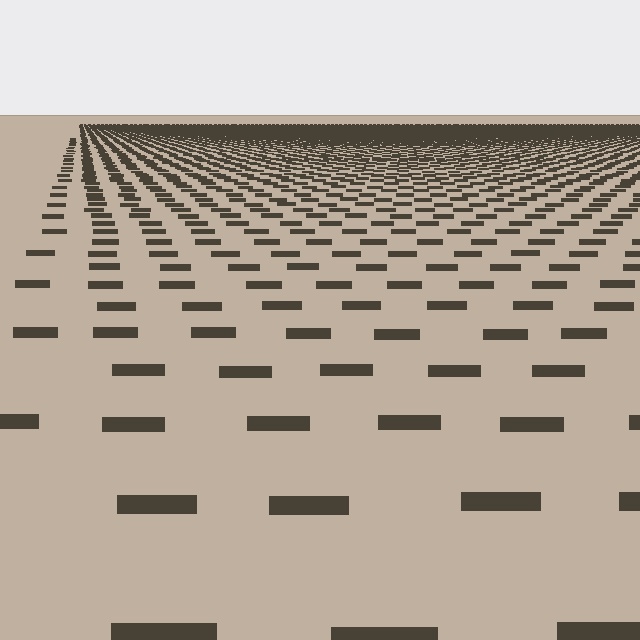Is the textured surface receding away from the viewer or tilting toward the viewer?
The surface is receding away from the viewer. Texture elements get smaller and denser toward the top.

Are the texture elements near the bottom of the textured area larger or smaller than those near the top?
Larger. Near the bottom, elements are closer to the viewer and appear at a bigger on-screen size.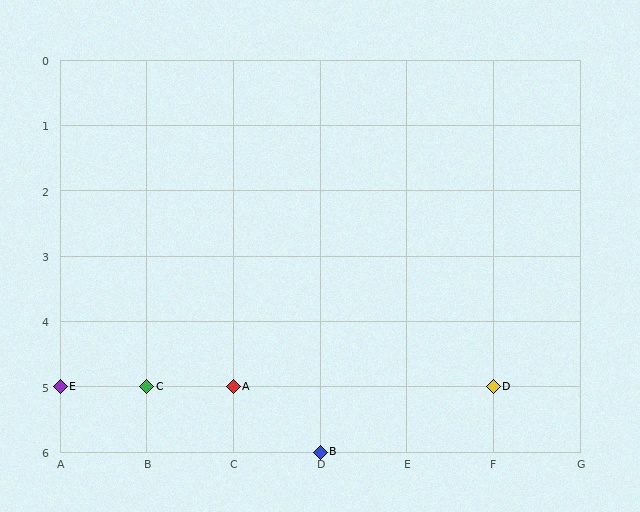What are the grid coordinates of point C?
Point C is at grid coordinates (B, 5).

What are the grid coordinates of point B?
Point B is at grid coordinates (D, 6).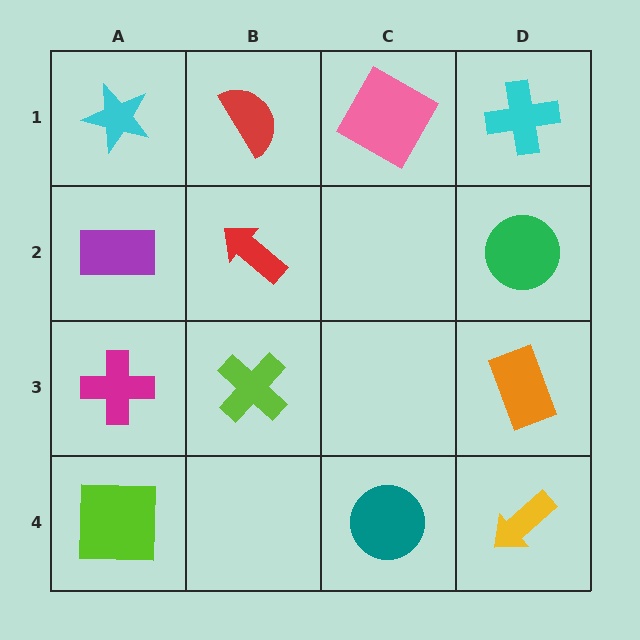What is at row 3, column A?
A magenta cross.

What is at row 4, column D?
A yellow arrow.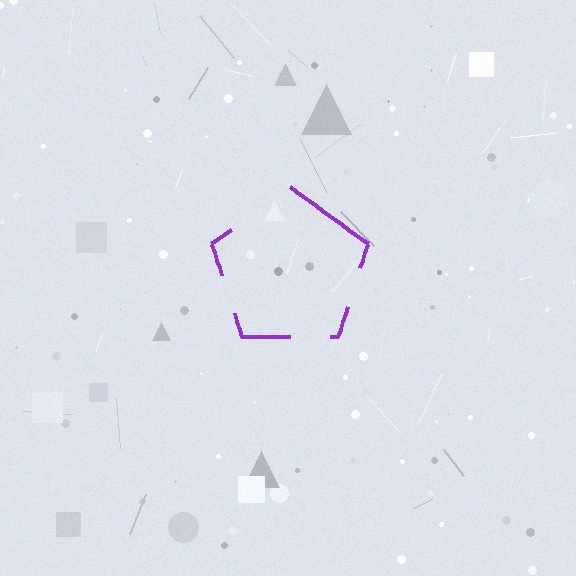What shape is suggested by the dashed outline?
The dashed outline suggests a pentagon.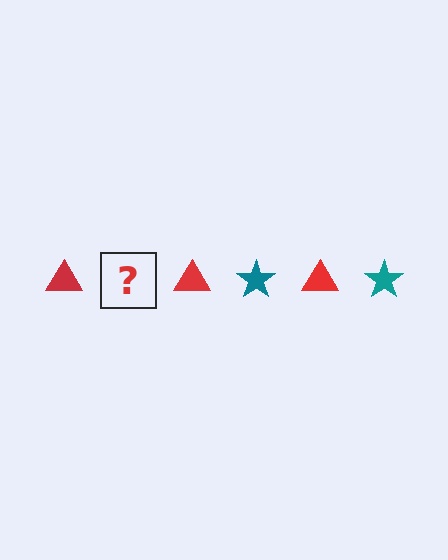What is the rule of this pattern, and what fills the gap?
The rule is that the pattern alternates between red triangle and teal star. The gap should be filled with a teal star.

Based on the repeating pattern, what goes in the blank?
The blank should be a teal star.